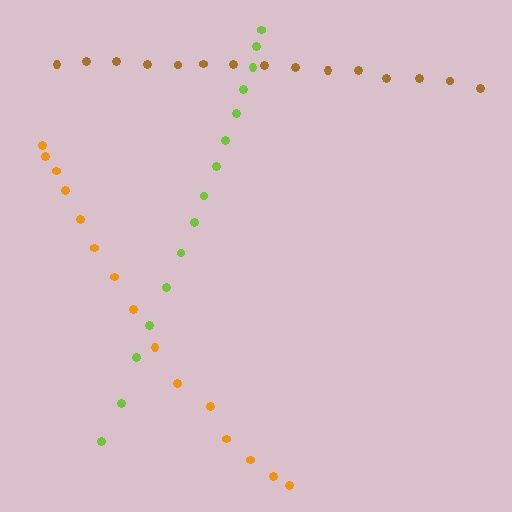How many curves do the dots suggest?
There are 3 distinct paths.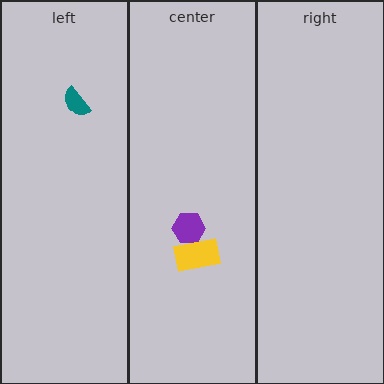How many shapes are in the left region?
1.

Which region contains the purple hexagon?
The center region.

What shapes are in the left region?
The teal semicircle.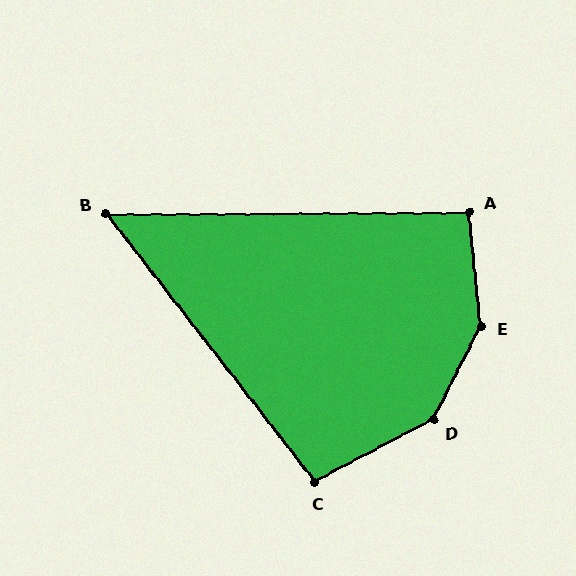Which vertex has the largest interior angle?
E, at approximately 148 degrees.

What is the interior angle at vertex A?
Approximately 95 degrees (obtuse).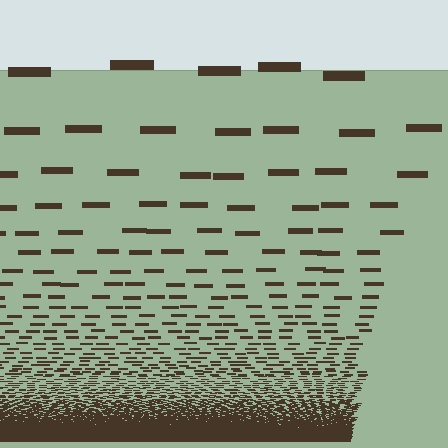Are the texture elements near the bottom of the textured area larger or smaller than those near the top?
Smaller. The gradient is inverted — elements near the bottom are smaller and denser.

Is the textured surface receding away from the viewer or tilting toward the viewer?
The surface appears to tilt toward the viewer. Texture elements get larger and sparser toward the top.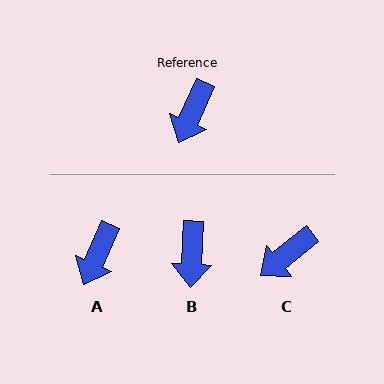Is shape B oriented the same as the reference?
No, it is off by about 21 degrees.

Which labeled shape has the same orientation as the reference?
A.